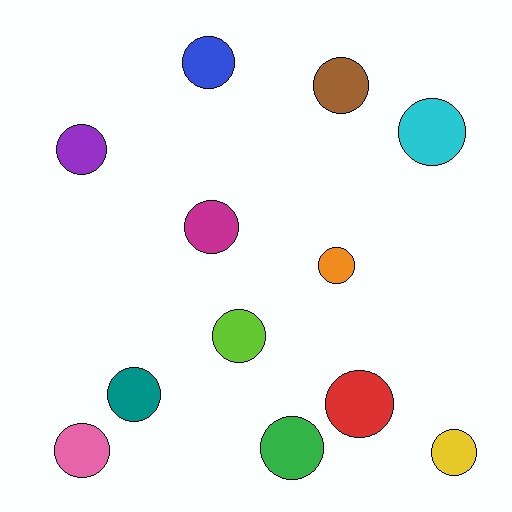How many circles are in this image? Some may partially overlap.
There are 12 circles.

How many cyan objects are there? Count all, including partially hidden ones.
There is 1 cyan object.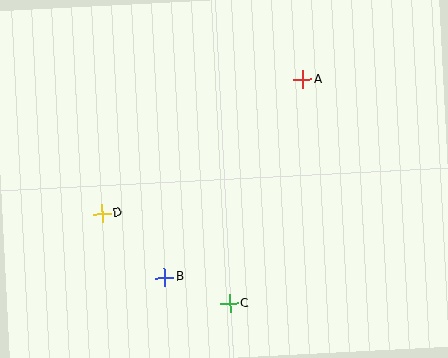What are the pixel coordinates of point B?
Point B is at (165, 278).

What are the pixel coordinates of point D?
Point D is at (102, 214).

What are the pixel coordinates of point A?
Point A is at (303, 79).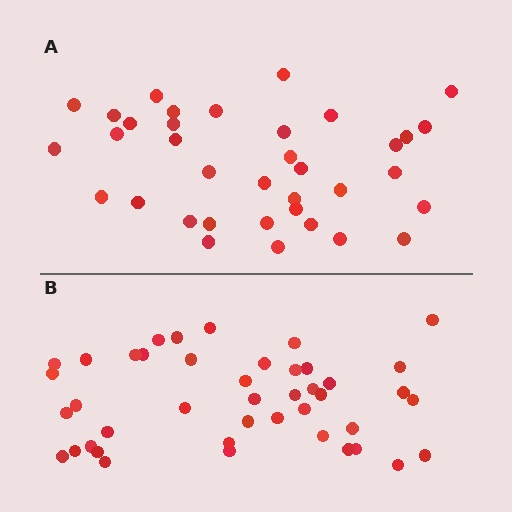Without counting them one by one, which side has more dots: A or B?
Region B (the bottom region) has more dots.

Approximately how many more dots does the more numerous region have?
Region B has roughly 8 or so more dots than region A.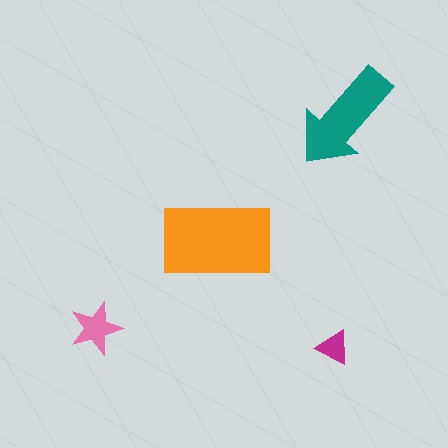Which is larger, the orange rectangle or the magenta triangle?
The orange rectangle.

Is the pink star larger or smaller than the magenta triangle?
Larger.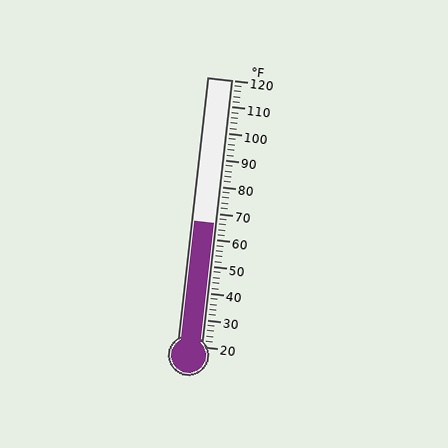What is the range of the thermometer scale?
The thermometer scale ranges from 20°F to 120°F.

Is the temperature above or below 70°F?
The temperature is below 70°F.